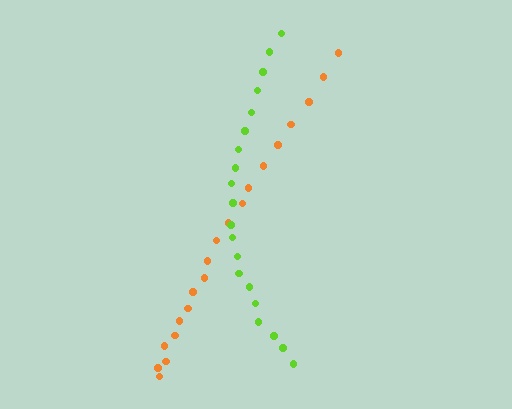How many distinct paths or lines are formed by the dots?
There are 2 distinct paths.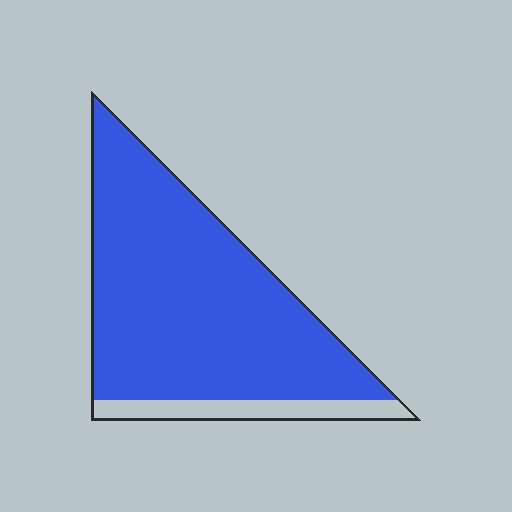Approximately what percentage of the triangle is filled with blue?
Approximately 90%.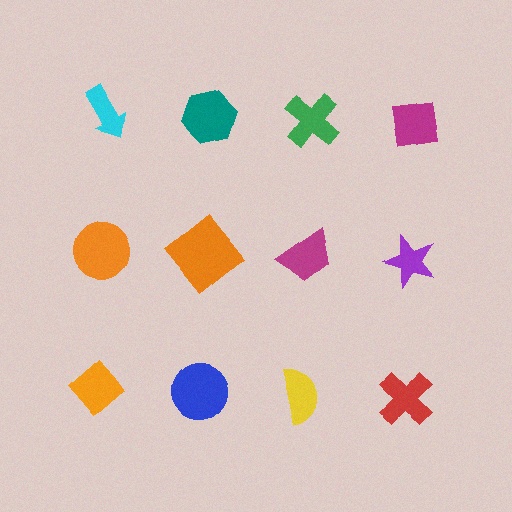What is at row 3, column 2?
A blue circle.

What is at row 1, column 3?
A green cross.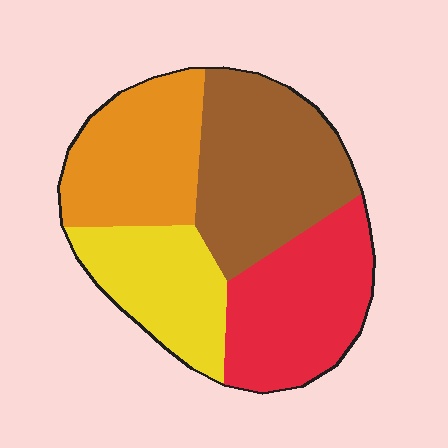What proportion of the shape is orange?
Orange covers 24% of the shape.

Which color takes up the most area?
Brown, at roughly 30%.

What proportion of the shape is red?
Red covers around 25% of the shape.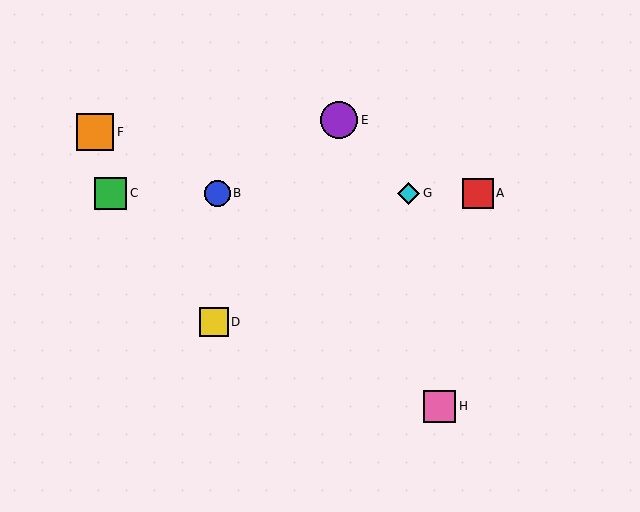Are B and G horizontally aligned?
Yes, both are at y≈193.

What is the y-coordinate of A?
Object A is at y≈193.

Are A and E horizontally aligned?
No, A is at y≈193 and E is at y≈120.